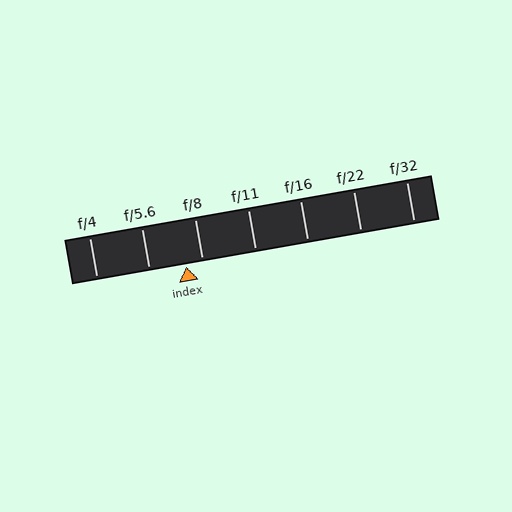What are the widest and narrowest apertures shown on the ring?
The widest aperture shown is f/4 and the narrowest is f/32.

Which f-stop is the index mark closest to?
The index mark is closest to f/8.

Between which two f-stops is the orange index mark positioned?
The index mark is between f/5.6 and f/8.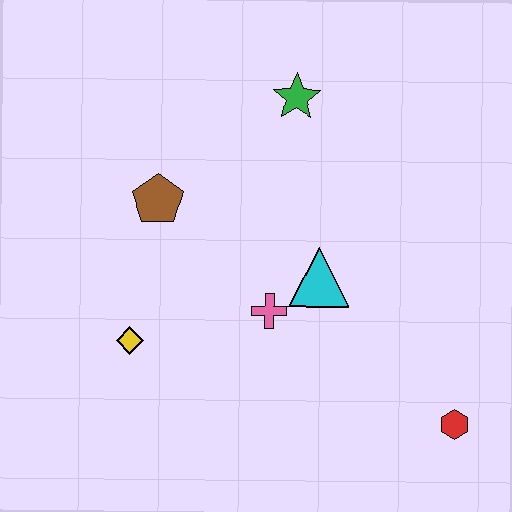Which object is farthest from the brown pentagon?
The red hexagon is farthest from the brown pentagon.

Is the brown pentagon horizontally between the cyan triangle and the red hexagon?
No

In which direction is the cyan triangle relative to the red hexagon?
The cyan triangle is above the red hexagon.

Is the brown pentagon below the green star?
Yes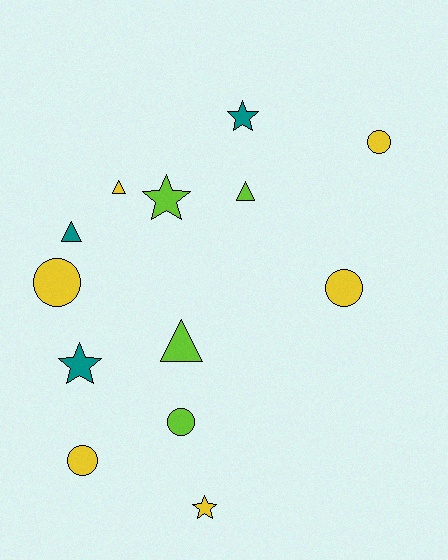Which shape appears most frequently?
Circle, with 5 objects.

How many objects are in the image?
There are 13 objects.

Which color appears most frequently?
Yellow, with 6 objects.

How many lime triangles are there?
There are 2 lime triangles.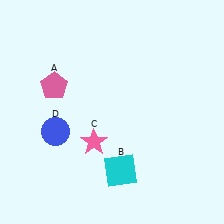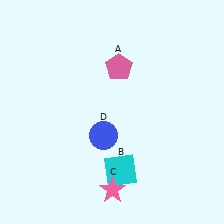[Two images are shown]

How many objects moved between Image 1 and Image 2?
3 objects moved between the two images.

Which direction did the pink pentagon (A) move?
The pink pentagon (A) moved right.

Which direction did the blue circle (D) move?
The blue circle (D) moved right.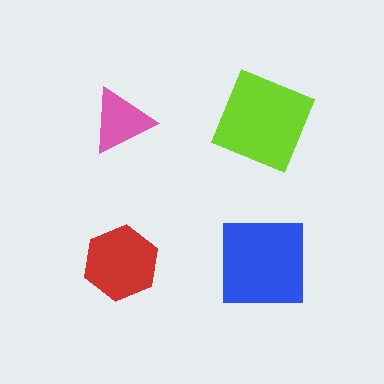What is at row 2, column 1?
A red hexagon.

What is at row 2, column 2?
A blue square.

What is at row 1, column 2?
A lime square.